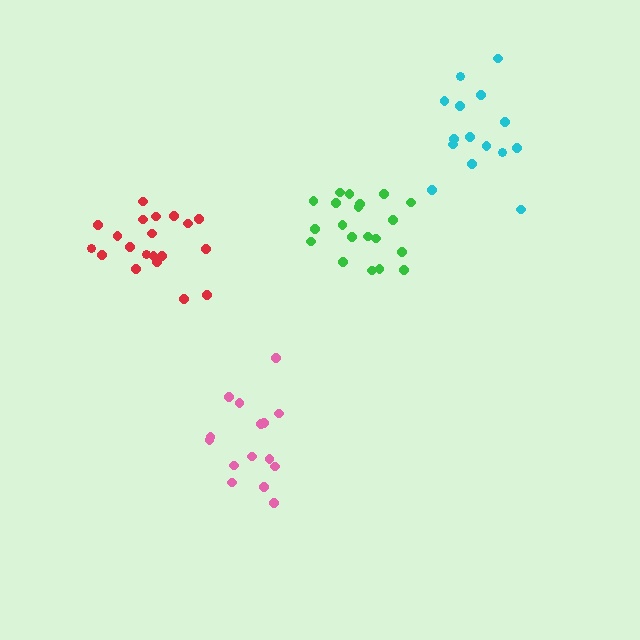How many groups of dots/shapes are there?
There are 4 groups.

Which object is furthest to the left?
The red cluster is leftmost.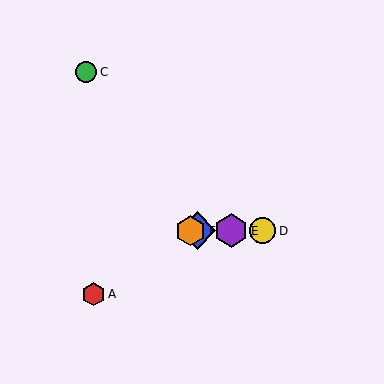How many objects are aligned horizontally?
4 objects (B, D, E, F) are aligned horizontally.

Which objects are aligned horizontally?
Objects B, D, E, F are aligned horizontally.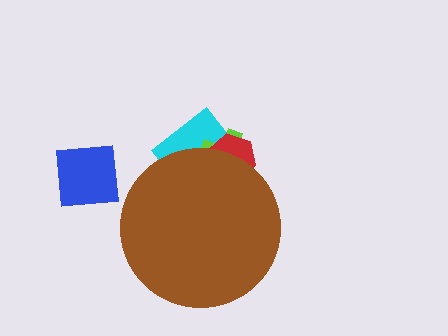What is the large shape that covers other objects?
A brown circle.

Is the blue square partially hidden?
No, the blue square is fully visible.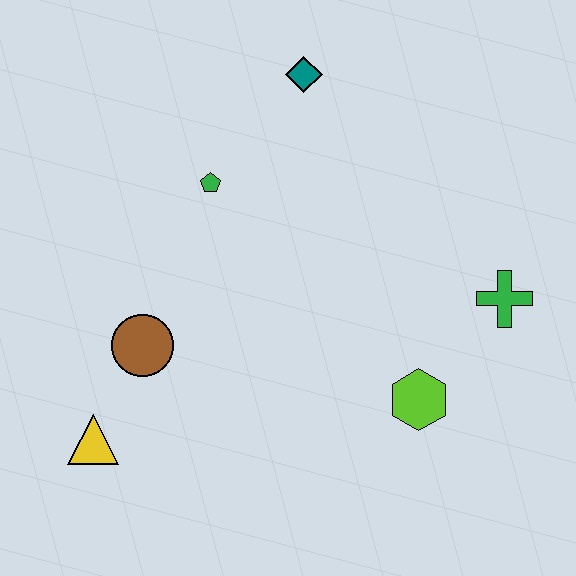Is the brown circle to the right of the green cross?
No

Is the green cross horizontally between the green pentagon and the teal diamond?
No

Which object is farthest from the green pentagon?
The green cross is farthest from the green pentagon.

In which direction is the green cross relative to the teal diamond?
The green cross is below the teal diamond.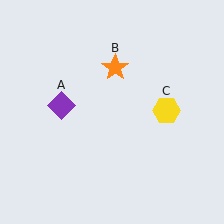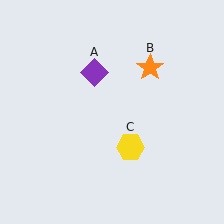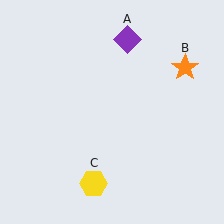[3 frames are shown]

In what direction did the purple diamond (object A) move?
The purple diamond (object A) moved up and to the right.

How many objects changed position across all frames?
3 objects changed position: purple diamond (object A), orange star (object B), yellow hexagon (object C).